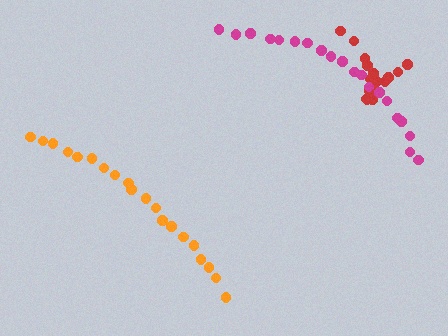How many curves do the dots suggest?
There are 3 distinct paths.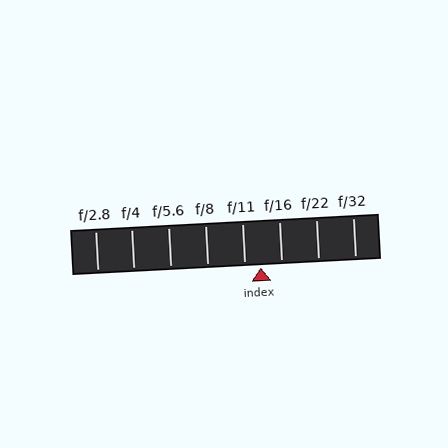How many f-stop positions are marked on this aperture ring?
There are 8 f-stop positions marked.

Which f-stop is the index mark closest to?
The index mark is closest to f/11.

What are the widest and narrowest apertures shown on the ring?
The widest aperture shown is f/2.8 and the narrowest is f/32.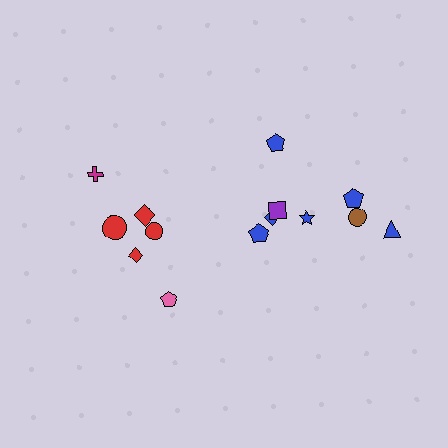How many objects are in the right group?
There are 8 objects.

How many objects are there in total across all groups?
There are 14 objects.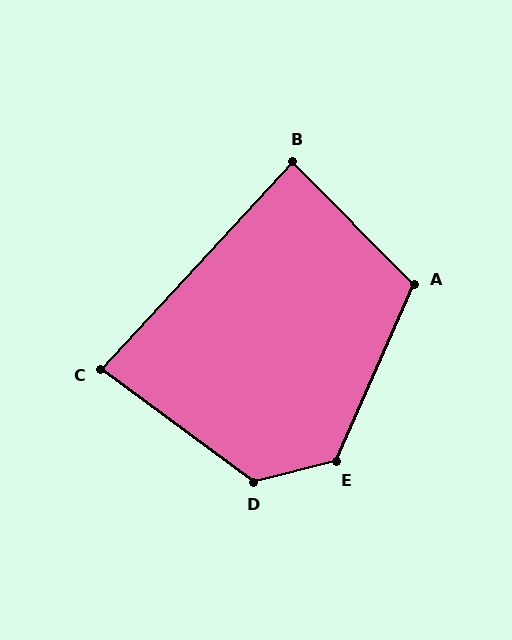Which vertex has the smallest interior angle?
C, at approximately 84 degrees.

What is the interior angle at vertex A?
Approximately 111 degrees (obtuse).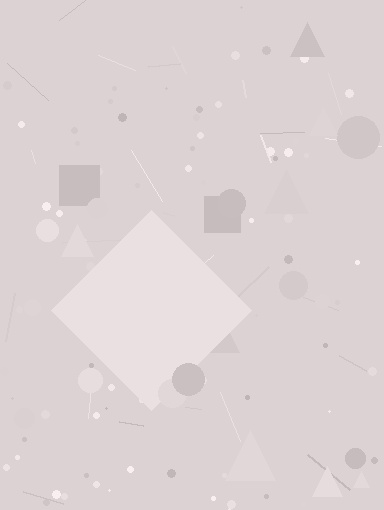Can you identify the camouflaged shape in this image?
The camouflaged shape is a diamond.